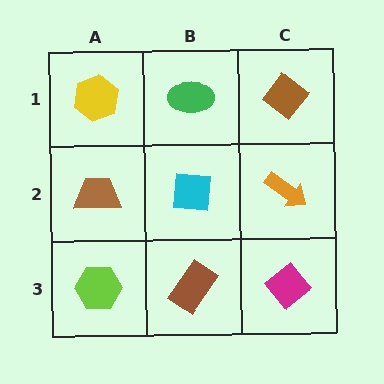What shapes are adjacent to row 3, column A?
A brown trapezoid (row 2, column A), a brown rectangle (row 3, column B).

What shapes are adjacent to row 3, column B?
A cyan square (row 2, column B), a lime hexagon (row 3, column A), a magenta diamond (row 3, column C).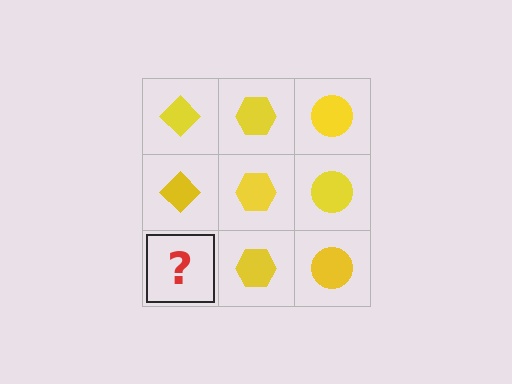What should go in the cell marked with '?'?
The missing cell should contain a yellow diamond.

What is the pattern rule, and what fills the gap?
The rule is that each column has a consistent shape. The gap should be filled with a yellow diamond.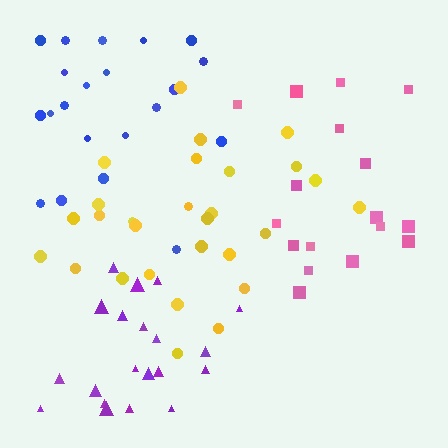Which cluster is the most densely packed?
Purple.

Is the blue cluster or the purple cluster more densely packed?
Purple.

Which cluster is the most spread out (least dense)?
Pink.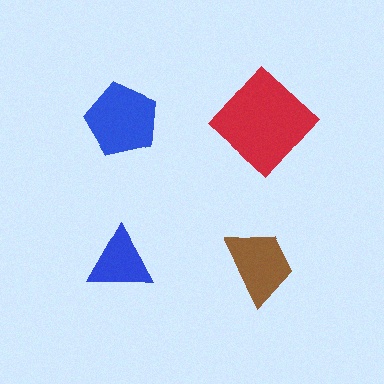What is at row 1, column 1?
A blue pentagon.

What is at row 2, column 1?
A blue triangle.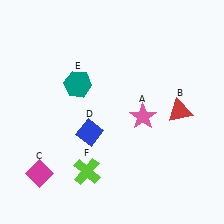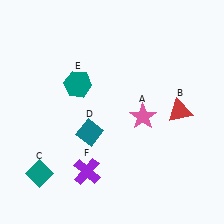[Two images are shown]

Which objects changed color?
C changed from magenta to teal. D changed from blue to teal. F changed from lime to purple.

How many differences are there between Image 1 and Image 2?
There are 3 differences between the two images.